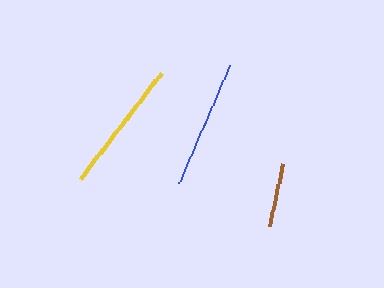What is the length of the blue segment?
The blue segment is approximately 128 pixels long.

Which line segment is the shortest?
The brown line is the shortest at approximately 65 pixels.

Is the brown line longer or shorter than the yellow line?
The yellow line is longer than the brown line.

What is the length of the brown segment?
The brown segment is approximately 65 pixels long.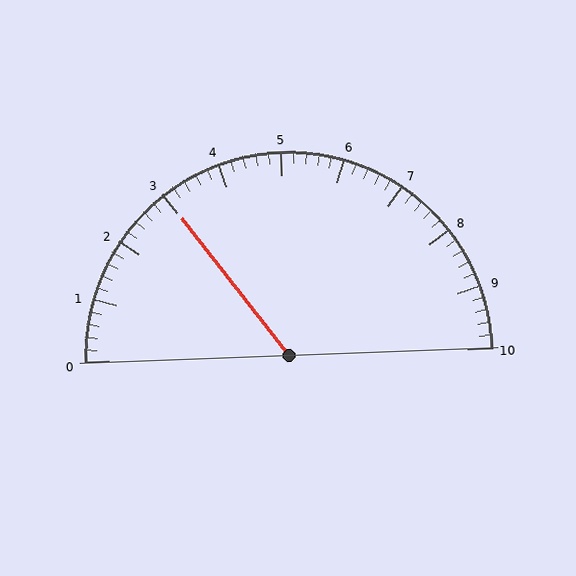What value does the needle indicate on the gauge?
The needle indicates approximately 3.0.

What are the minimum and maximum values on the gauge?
The gauge ranges from 0 to 10.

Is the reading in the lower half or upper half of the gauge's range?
The reading is in the lower half of the range (0 to 10).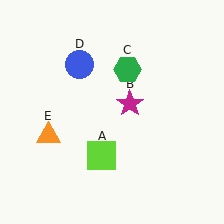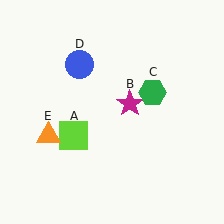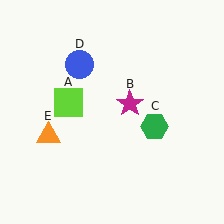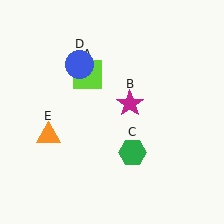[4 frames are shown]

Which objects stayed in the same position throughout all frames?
Magenta star (object B) and blue circle (object D) and orange triangle (object E) remained stationary.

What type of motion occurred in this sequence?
The lime square (object A), green hexagon (object C) rotated clockwise around the center of the scene.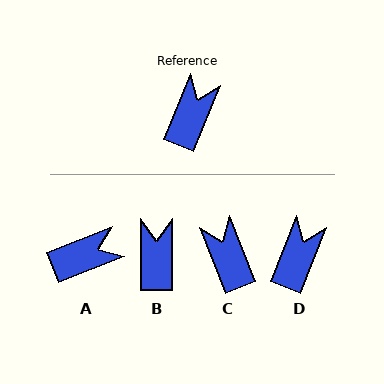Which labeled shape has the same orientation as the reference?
D.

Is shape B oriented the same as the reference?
No, it is off by about 21 degrees.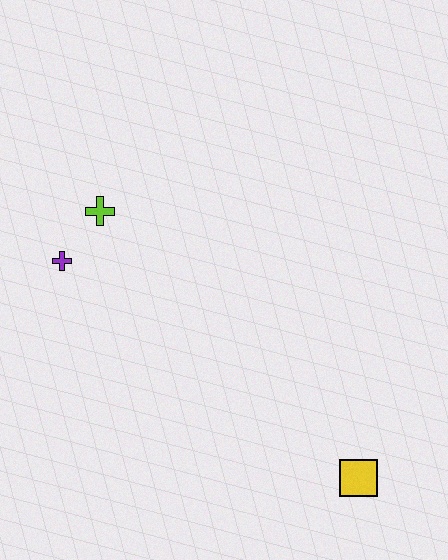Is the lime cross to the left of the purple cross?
No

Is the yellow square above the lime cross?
No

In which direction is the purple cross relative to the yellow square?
The purple cross is to the left of the yellow square.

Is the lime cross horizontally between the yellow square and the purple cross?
Yes